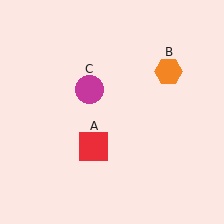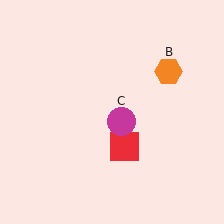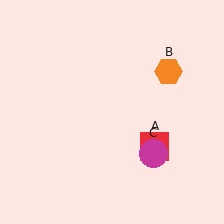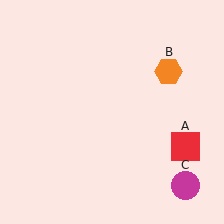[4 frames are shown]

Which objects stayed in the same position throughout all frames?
Orange hexagon (object B) remained stationary.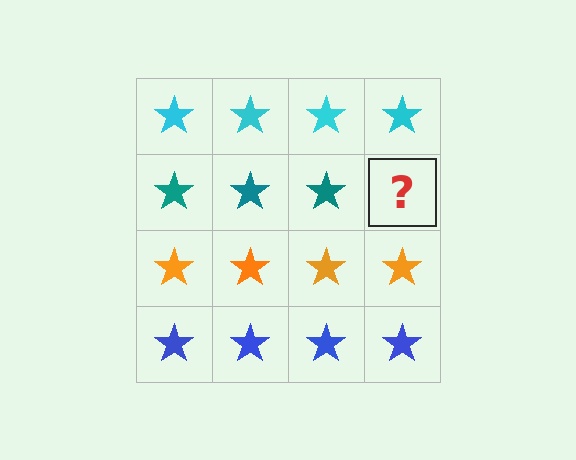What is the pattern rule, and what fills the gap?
The rule is that each row has a consistent color. The gap should be filled with a teal star.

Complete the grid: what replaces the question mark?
The question mark should be replaced with a teal star.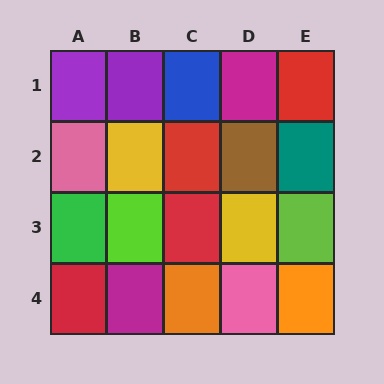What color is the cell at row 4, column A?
Red.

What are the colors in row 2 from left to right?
Pink, yellow, red, brown, teal.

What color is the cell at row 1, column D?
Magenta.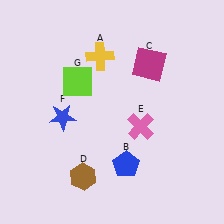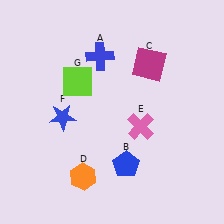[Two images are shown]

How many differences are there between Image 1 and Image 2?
There are 2 differences between the two images.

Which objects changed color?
A changed from yellow to blue. D changed from brown to orange.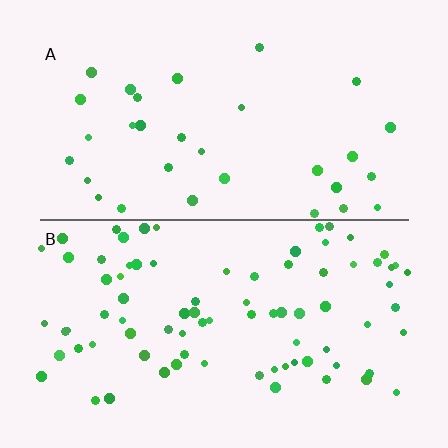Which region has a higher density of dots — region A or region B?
B (the bottom).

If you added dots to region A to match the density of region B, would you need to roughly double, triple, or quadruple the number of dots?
Approximately triple.